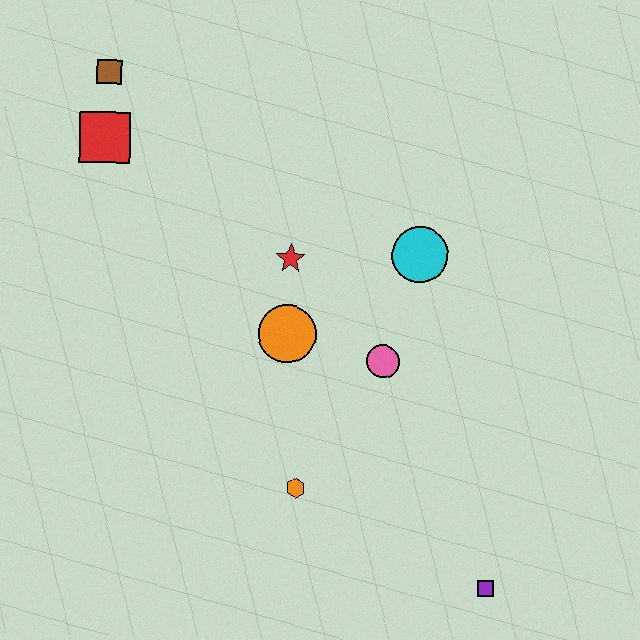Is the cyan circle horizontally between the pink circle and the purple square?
Yes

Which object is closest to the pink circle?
The orange circle is closest to the pink circle.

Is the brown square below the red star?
No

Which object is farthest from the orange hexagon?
The brown square is farthest from the orange hexagon.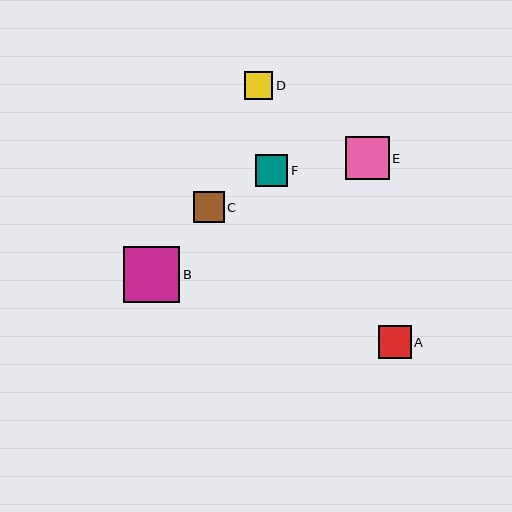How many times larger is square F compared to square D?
Square F is approximately 1.1 times the size of square D.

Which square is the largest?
Square B is the largest with a size of approximately 56 pixels.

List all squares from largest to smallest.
From largest to smallest: B, E, A, F, C, D.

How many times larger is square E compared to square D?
Square E is approximately 1.5 times the size of square D.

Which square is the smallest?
Square D is the smallest with a size of approximately 28 pixels.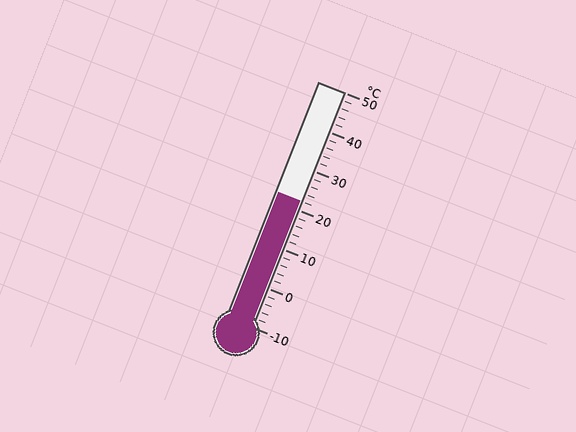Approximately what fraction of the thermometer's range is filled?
The thermometer is filled to approximately 55% of its range.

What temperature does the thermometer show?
The thermometer shows approximately 22°C.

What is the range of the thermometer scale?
The thermometer scale ranges from -10°C to 50°C.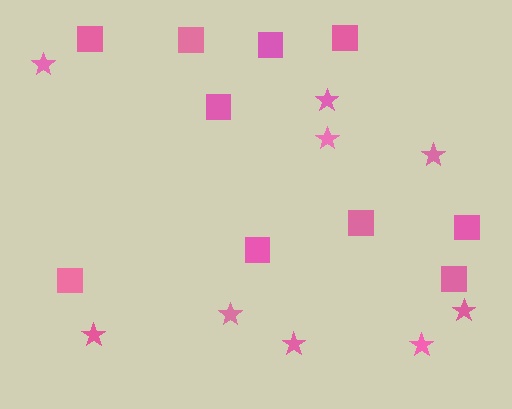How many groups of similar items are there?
There are 2 groups: one group of stars (9) and one group of squares (10).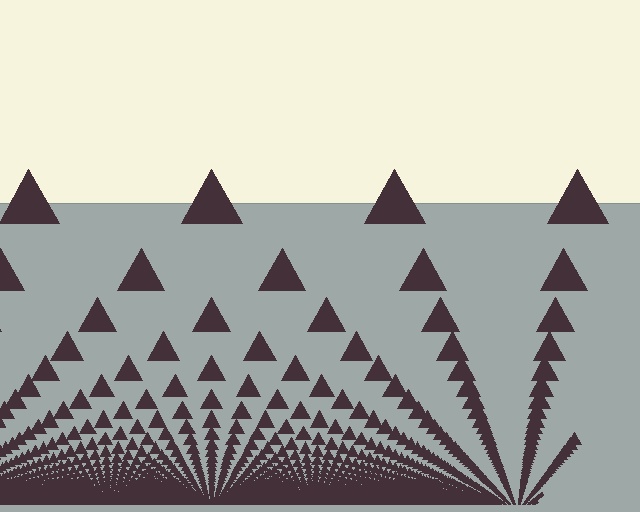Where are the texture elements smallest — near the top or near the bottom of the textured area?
Near the bottom.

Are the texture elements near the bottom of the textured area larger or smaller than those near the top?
Smaller. The gradient is inverted — elements near the bottom are smaller and denser.